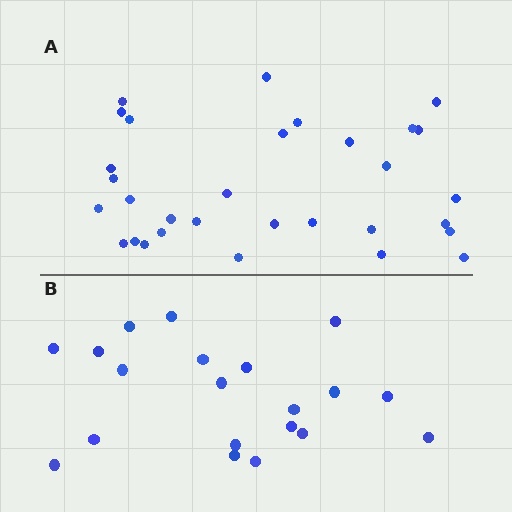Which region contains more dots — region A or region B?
Region A (the top region) has more dots.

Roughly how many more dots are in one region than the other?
Region A has roughly 12 or so more dots than region B.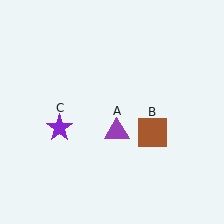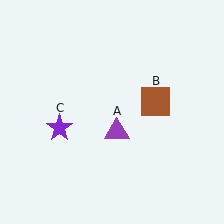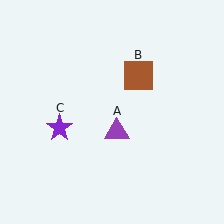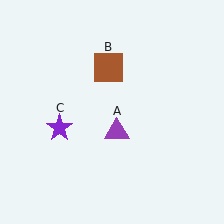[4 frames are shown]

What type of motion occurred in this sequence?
The brown square (object B) rotated counterclockwise around the center of the scene.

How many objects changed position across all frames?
1 object changed position: brown square (object B).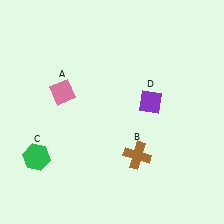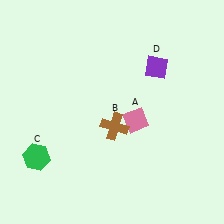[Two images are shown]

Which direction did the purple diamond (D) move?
The purple diamond (D) moved up.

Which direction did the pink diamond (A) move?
The pink diamond (A) moved right.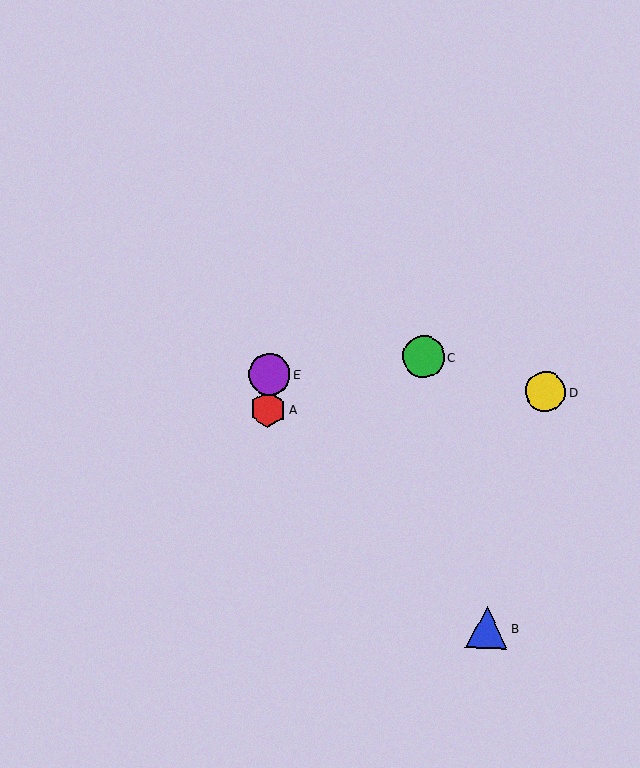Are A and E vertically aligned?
Yes, both are at x≈268.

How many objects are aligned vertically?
2 objects (A, E) are aligned vertically.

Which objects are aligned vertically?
Objects A, E are aligned vertically.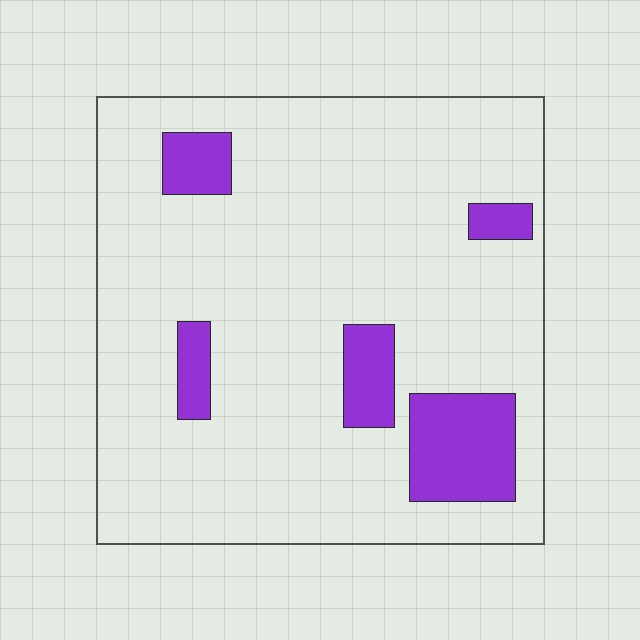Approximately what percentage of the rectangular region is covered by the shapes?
Approximately 15%.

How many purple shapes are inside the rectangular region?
5.